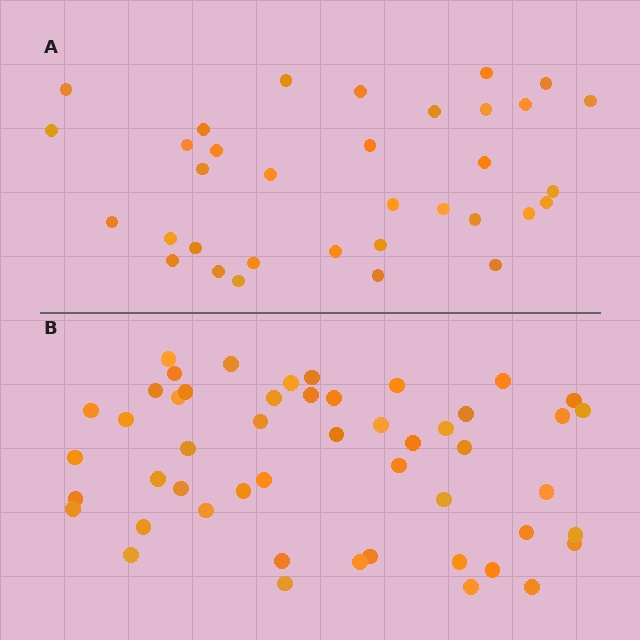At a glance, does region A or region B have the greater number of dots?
Region B (the bottom region) has more dots.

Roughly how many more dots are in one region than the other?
Region B has approximately 15 more dots than region A.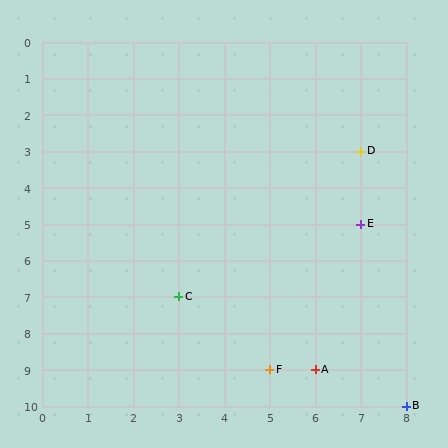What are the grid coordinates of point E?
Point E is at grid coordinates (7, 5).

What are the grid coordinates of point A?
Point A is at grid coordinates (6, 9).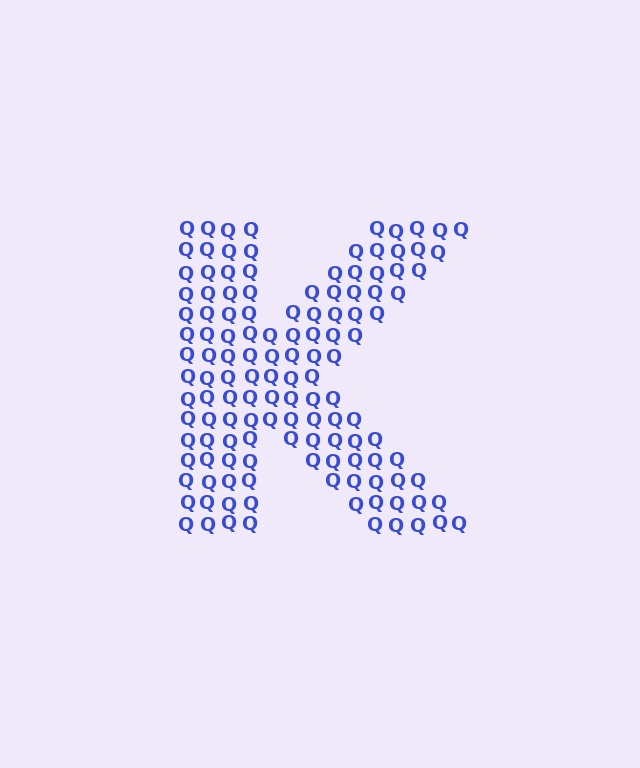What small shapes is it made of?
It is made of small letter Q's.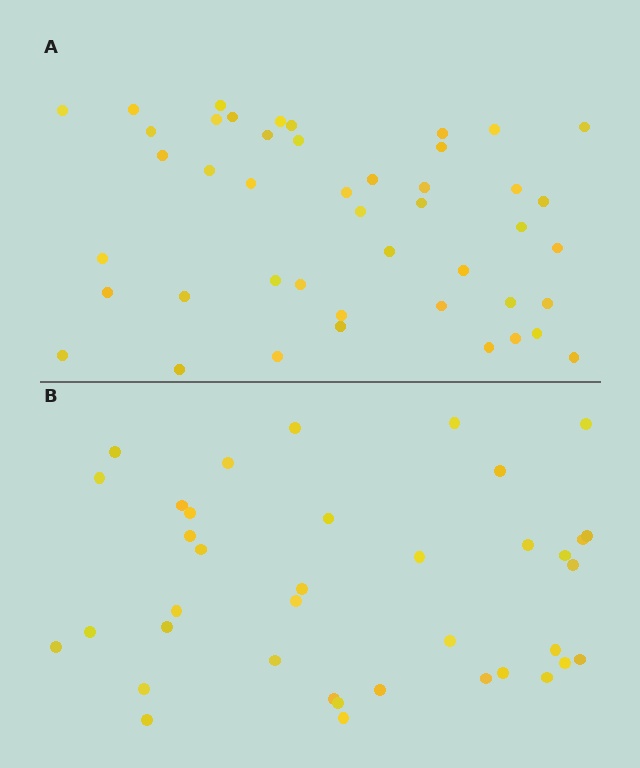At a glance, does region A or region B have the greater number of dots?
Region A (the top region) has more dots.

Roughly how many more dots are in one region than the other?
Region A has roughly 8 or so more dots than region B.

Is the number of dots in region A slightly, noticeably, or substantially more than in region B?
Region A has only slightly more — the two regions are fairly close. The ratio is roughly 1.2 to 1.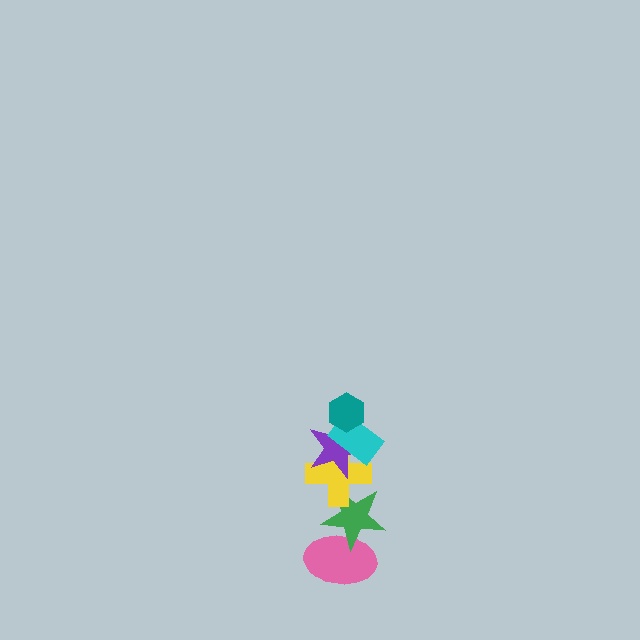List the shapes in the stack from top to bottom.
From top to bottom: the teal hexagon, the cyan rectangle, the purple star, the yellow cross, the green star, the pink ellipse.